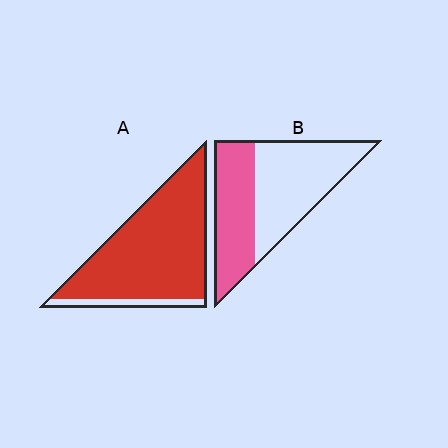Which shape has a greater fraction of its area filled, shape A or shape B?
Shape A.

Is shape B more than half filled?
No.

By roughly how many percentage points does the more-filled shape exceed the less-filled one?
By roughly 45 percentage points (A over B).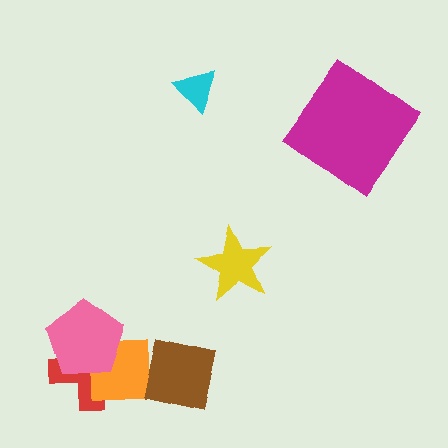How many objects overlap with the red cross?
2 objects overlap with the red cross.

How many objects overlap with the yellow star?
0 objects overlap with the yellow star.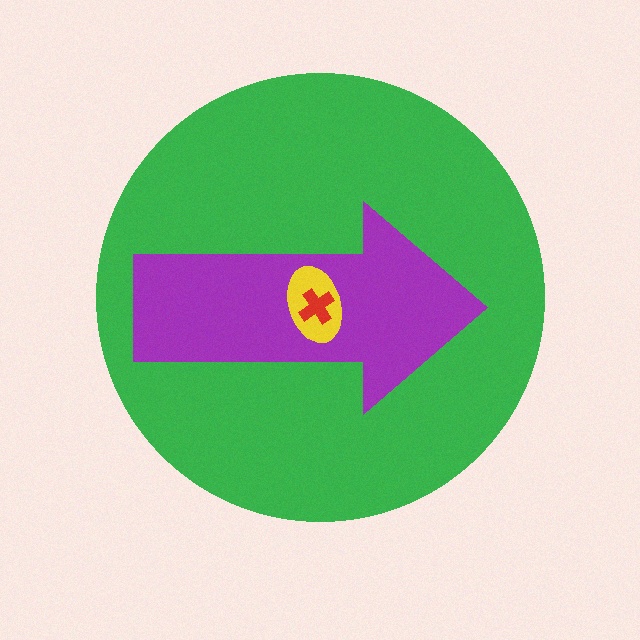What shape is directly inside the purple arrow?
The yellow ellipse.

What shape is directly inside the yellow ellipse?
The red cross.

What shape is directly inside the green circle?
The purple arrow.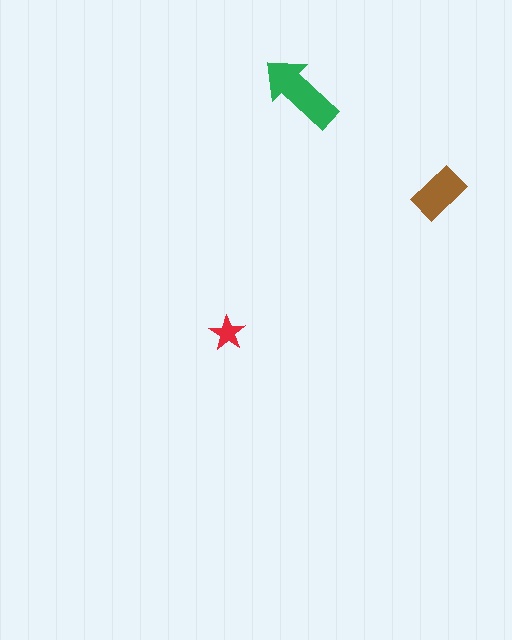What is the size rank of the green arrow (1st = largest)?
1st.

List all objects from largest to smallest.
The green arrow, the brown rectangle, the red star.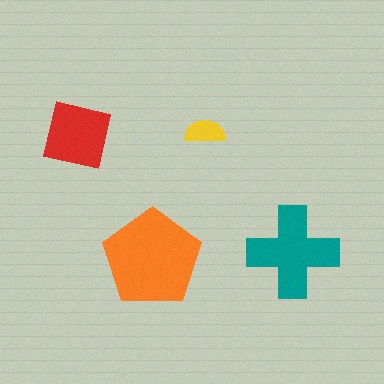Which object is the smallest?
The yellow semicircle.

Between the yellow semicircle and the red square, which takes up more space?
The red square.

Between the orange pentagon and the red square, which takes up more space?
The orange pentagon.